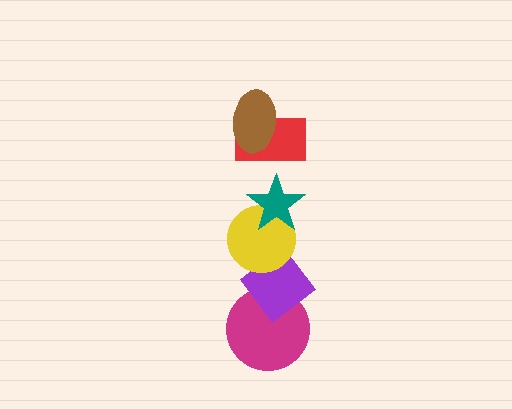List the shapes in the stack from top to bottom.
From top to bottom: the brown ellipse, the red rectangle, the teal star, the yellow circle, the purple diamond, the magenta circle.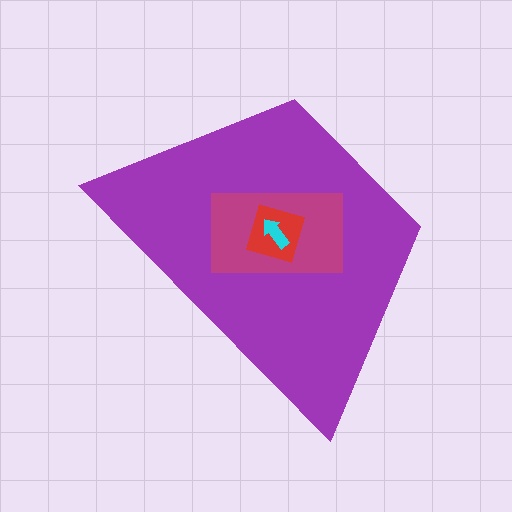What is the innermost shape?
The cyan arrow.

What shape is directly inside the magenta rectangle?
The red diamond.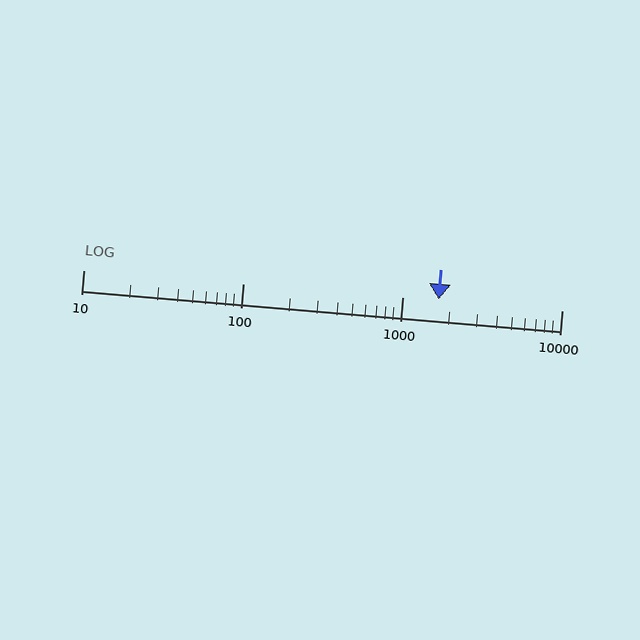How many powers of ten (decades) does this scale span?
The scale spans 3 decades, from 10 to 10000.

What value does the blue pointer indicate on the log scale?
The pointer indicates approximately 1700.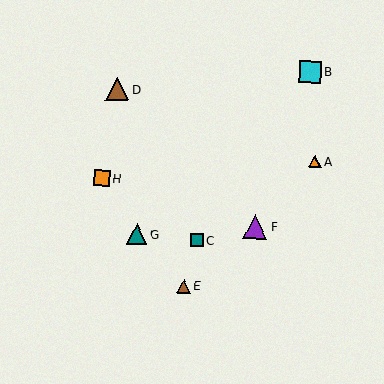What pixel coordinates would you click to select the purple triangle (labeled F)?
Click at (255, 227) to select the purple triangle F.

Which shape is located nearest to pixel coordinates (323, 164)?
The orange triangle (labeled A) at (315, 161) is nearest to that location.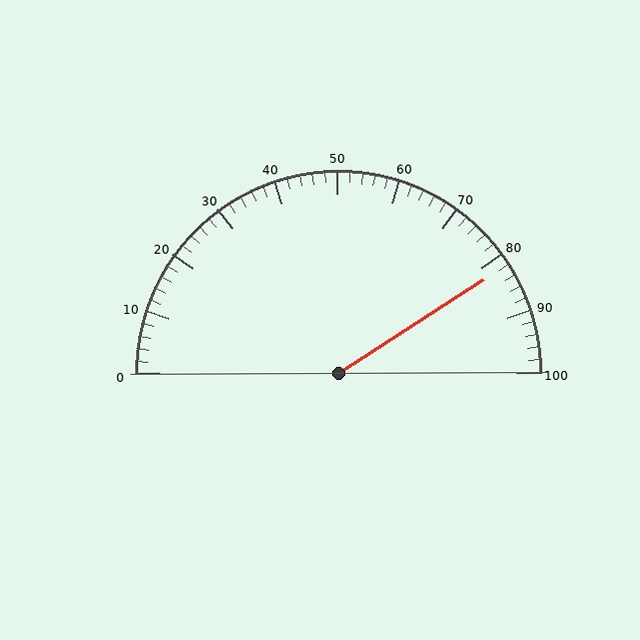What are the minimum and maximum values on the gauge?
The gauge ranges from 0 to 100.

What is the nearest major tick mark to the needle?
The nearest major tick mark is 80.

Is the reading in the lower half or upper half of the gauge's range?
The reading is in the upper half of the range (0 to 100).